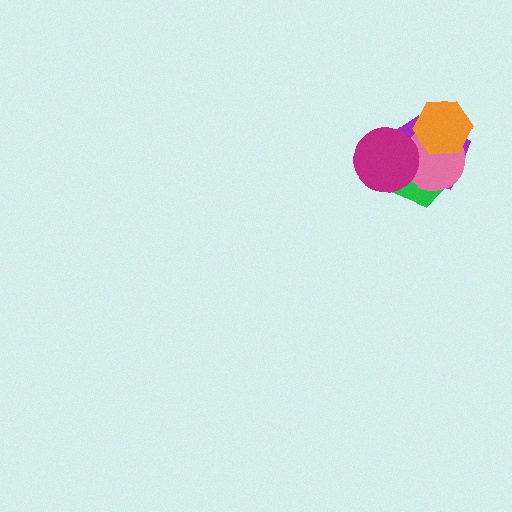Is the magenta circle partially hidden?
No, no other shape covers it.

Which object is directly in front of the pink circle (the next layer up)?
The orange hexagon is directly in front of the pink circle.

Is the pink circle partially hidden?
Yes, it is partially covered by another shape.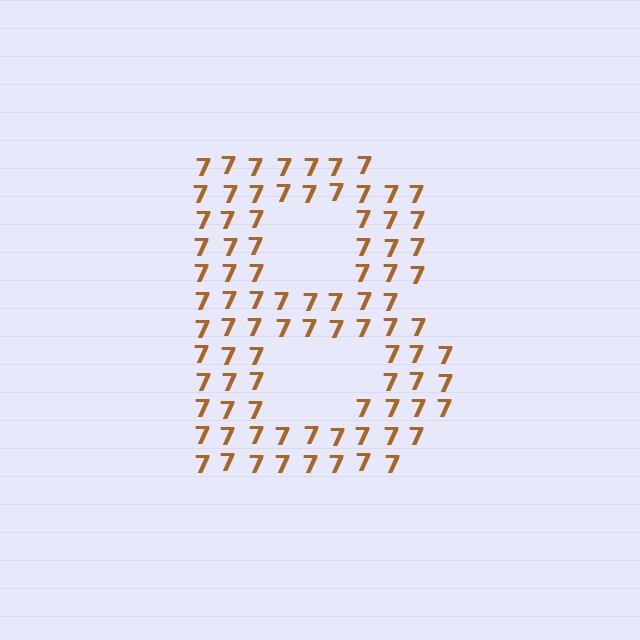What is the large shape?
The large shape is the letter B.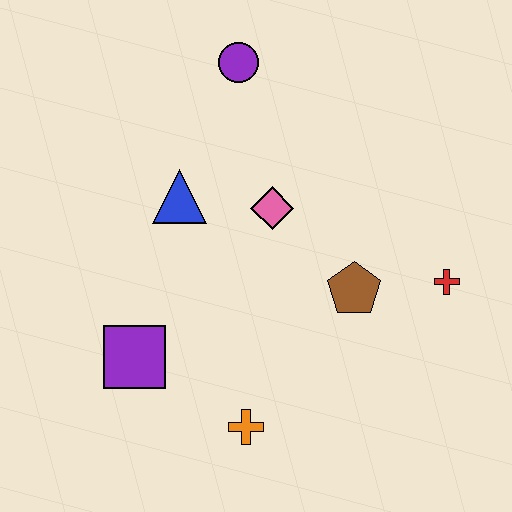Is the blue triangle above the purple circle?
No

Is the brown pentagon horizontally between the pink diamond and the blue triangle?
No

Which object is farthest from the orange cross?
The purple circle is farthest from the orange cross.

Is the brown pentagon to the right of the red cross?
No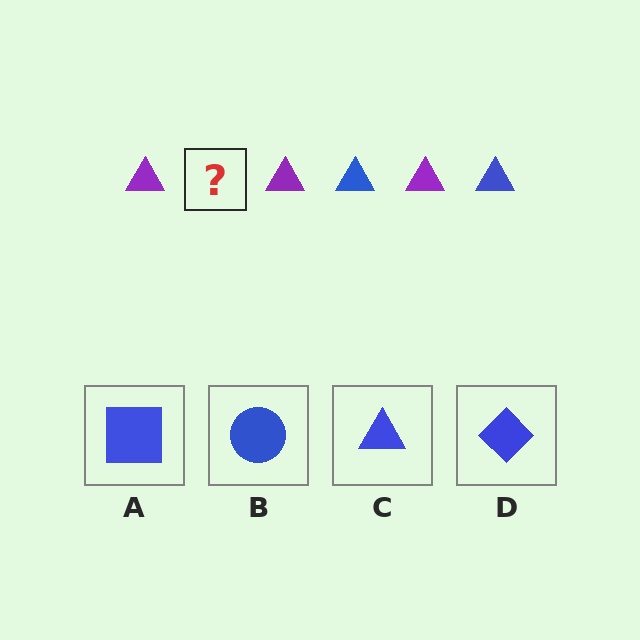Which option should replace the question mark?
Option C.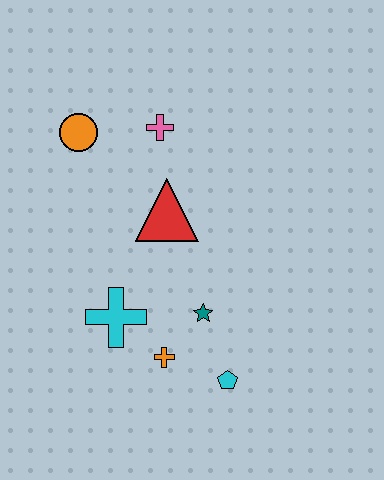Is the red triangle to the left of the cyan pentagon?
Yes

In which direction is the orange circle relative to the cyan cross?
The orange circle is above the cyan cross.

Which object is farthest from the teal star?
The orange circle is farthest from the teal star.